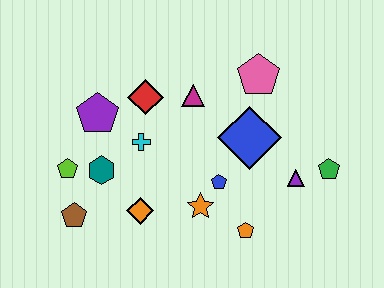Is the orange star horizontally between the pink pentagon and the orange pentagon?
No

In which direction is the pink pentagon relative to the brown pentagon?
The pink pentagon is to the right of the brown pentagon.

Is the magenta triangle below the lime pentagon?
No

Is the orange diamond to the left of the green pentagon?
Yes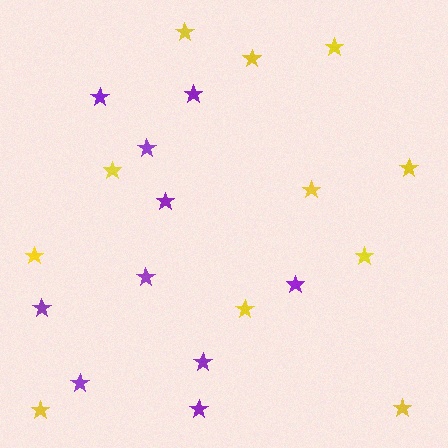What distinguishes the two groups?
There are 2 groups: one group of purple stars (10) and one group of yellow stars (11).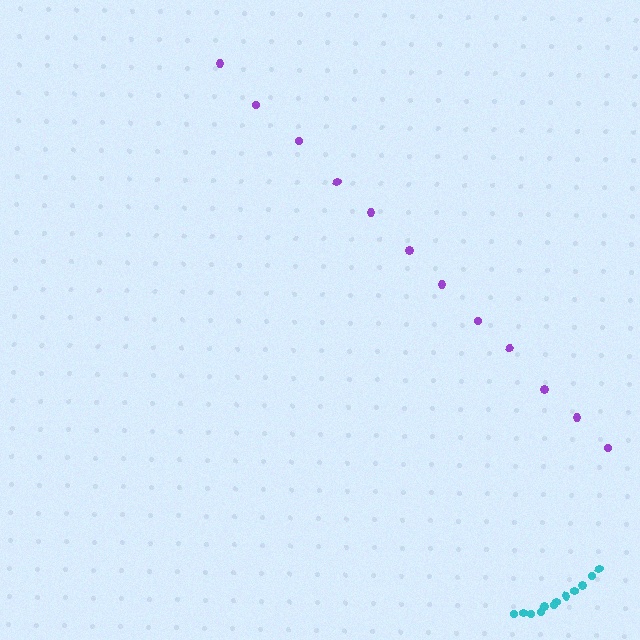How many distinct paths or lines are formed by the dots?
There are 2 distinct paths.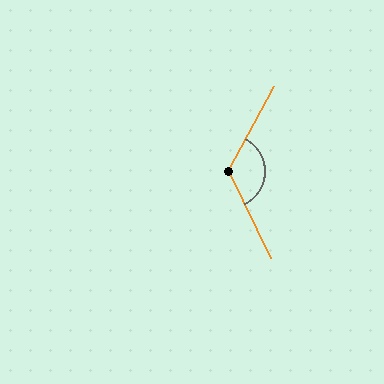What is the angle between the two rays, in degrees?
Approximately 126 degrees.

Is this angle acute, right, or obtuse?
It is obtuse.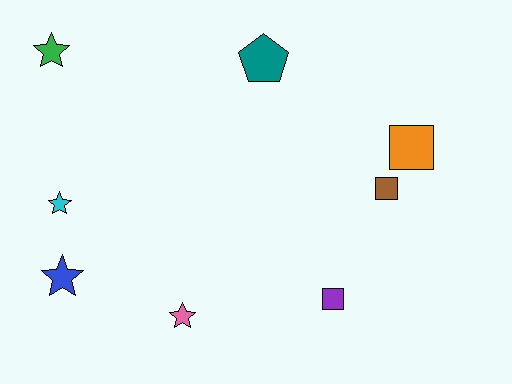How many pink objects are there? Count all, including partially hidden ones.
There is 1 pink object.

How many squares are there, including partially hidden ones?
There are 3 squares.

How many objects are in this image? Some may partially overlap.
There are 8 objects.